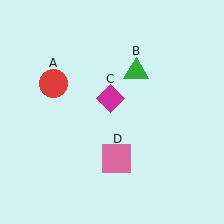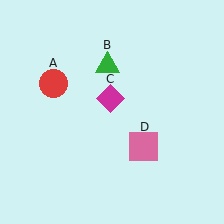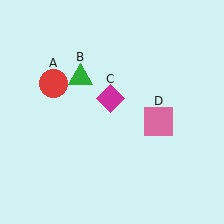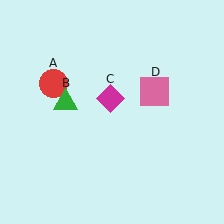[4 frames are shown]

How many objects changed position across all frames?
2 objects changed position: green triangle (object B), pink square (object D).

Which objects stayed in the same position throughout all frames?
Red circle (object A) and magenta diamond (object C) remained stationary.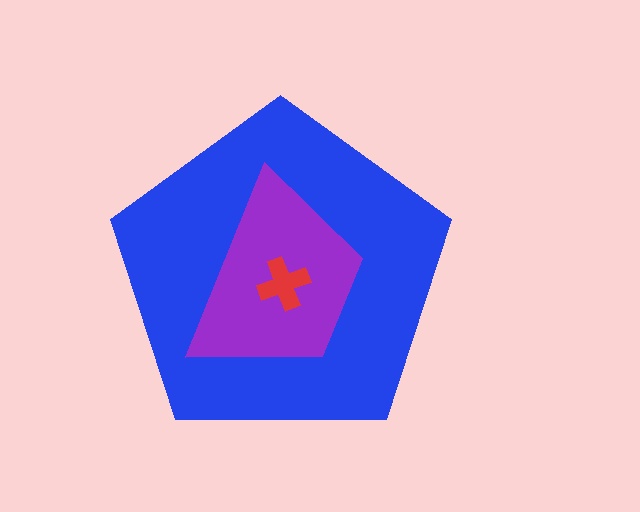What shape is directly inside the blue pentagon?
The purple trapezoid.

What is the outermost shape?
The blue pentagon.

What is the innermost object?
The red cross.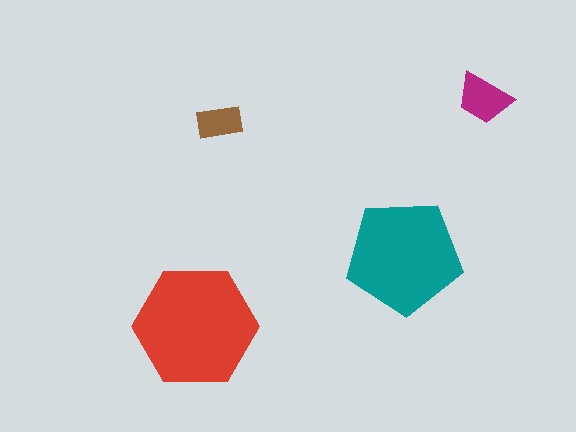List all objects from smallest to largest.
The brown rectangle, the magenta trapezoid, the teal pentagon, the red hexagon.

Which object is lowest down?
The red hexagon is bottommost.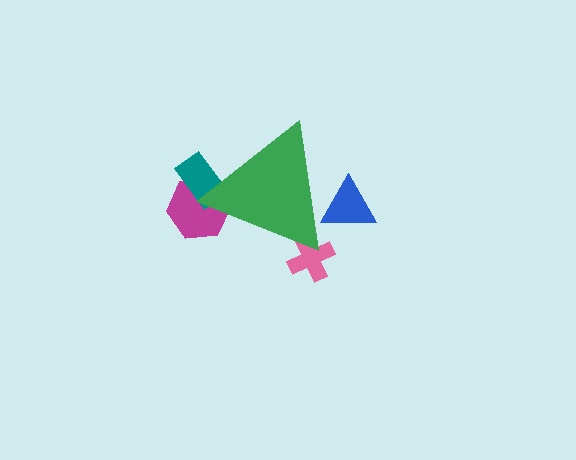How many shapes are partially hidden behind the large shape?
4 shapes are partially hidden.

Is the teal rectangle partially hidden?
Yes, the teal rectangle is partially hidden behind the green triangle.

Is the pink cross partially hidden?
Yes, the pink cross is partially hidden behind the green triangle.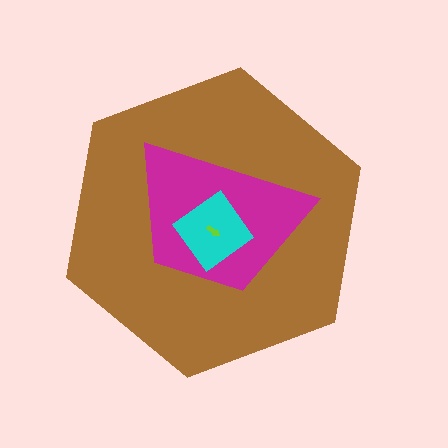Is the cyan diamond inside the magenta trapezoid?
Yes.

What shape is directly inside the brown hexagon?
The magenta trapezoid.